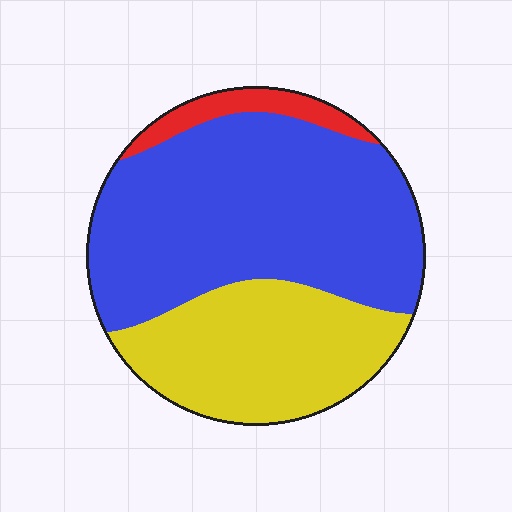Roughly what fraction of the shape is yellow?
Yellow covers about 35% of the shape.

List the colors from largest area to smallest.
From largest to smallest: blue, yellow, red.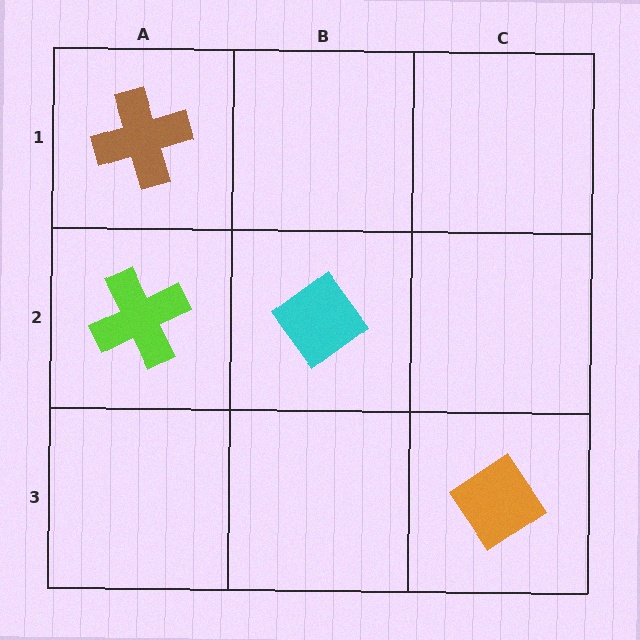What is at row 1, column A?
A brown cross.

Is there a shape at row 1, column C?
No, that cell is empty.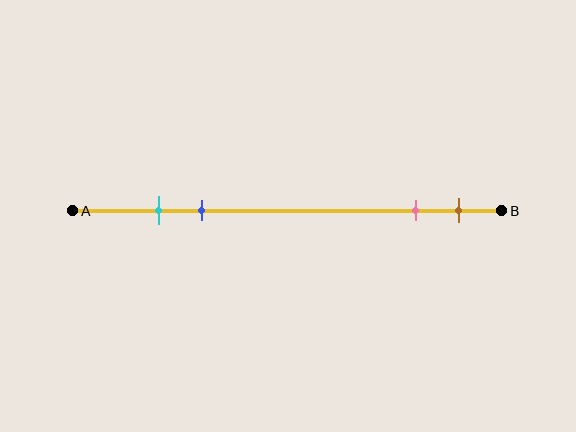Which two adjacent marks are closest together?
The cyan and blue marks are the closest adjacent pair.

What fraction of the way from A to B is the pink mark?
The pink mark is approximately 80% (0.8) of the way from A to B.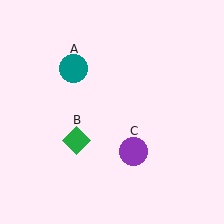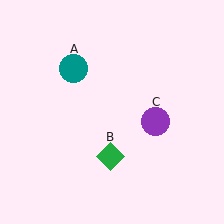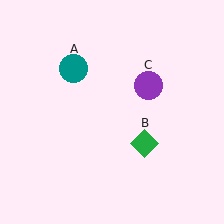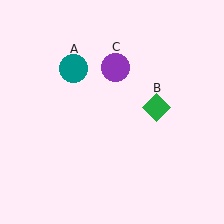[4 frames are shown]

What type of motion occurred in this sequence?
The green diamond (object B), purple circle (object C) rotated counterclockwise around the center of the scene.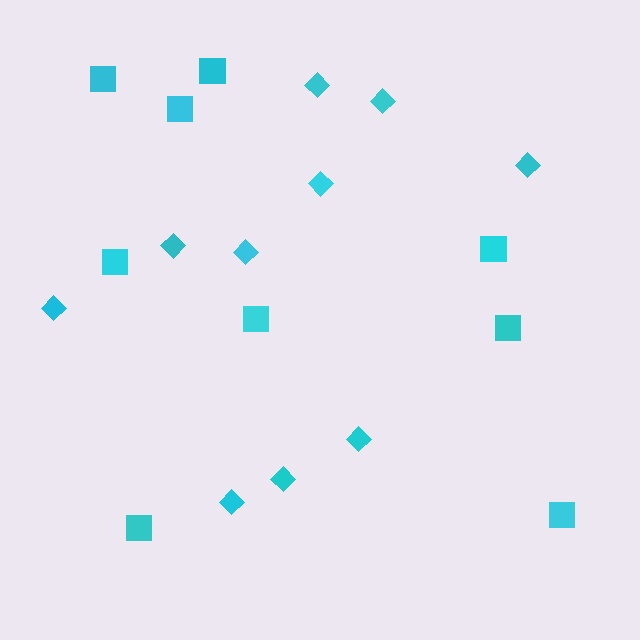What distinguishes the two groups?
There are 2 groups: one group of squares (9) and one group of diamonds (10).